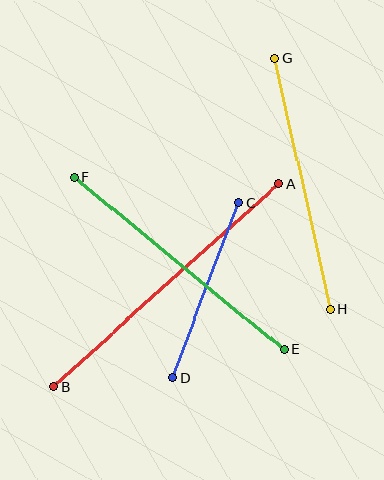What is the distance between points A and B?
The distance is approximately 302 pixels.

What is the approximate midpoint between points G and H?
The midpoint is at approximately (303, 184) pixels.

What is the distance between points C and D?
The distance is approximately 187 pixels.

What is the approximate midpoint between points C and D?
The midpoint is at approximately (206, 290) pixels.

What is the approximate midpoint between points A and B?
The midpoint is at approximately (166, 285) pixels.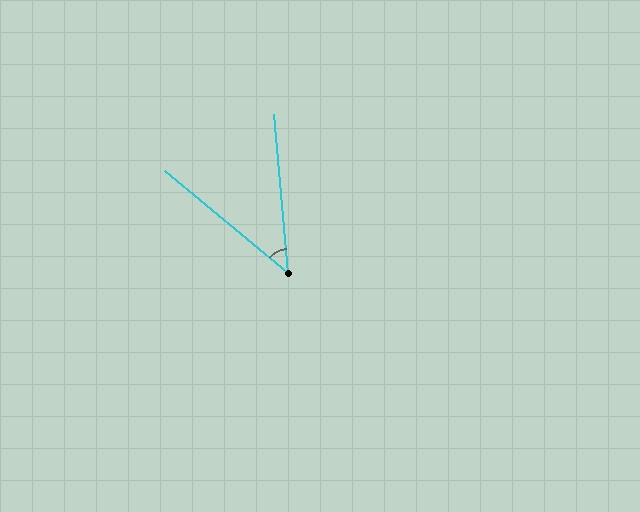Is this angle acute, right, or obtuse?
It is acute.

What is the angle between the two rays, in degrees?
Approximately 45 degrees.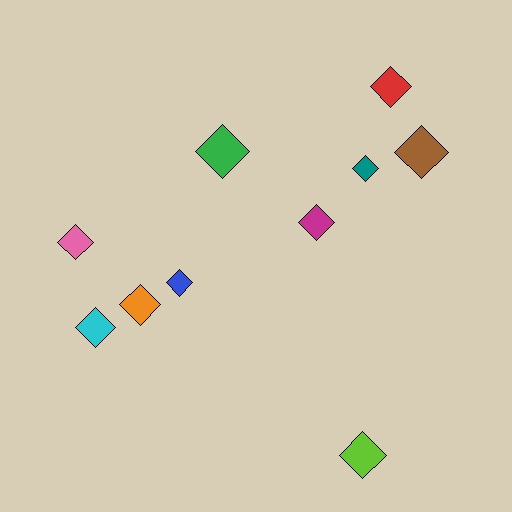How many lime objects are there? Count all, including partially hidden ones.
There is 1 lime object.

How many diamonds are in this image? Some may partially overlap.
There are 10 diamonds.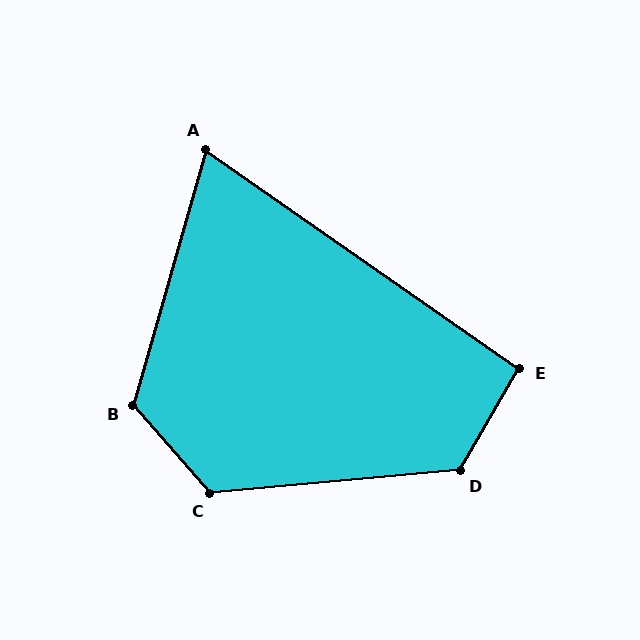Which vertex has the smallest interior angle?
A, at approximately 71 degrees.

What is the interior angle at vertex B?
Approximately 123 degrees (obtuse).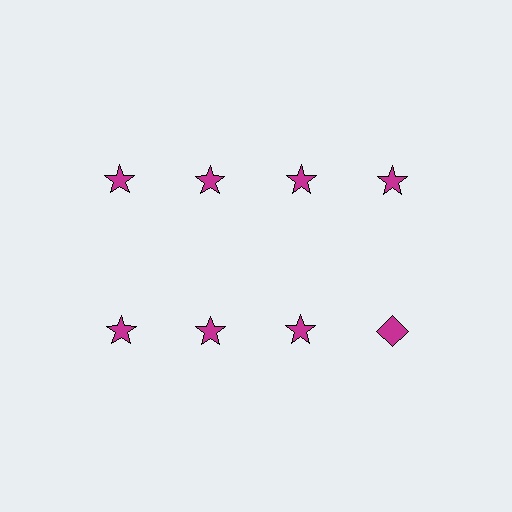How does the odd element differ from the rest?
It has a different shape: diamond instead of star.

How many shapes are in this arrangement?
There are 8 shapes arranged in a grid pattern.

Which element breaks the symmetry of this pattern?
The magenta diamond in the second row, second from right column breaks the symmetry. All other shapes are magenta stars.